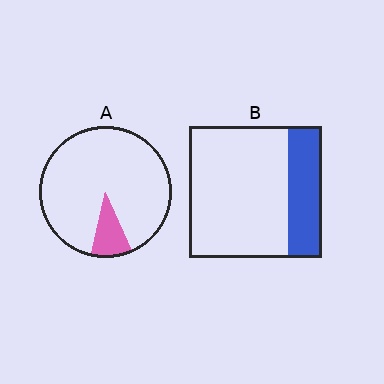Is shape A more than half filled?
No.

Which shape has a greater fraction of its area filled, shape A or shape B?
Shape B.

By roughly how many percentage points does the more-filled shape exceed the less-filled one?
By roughly 15 percentage points (B over A).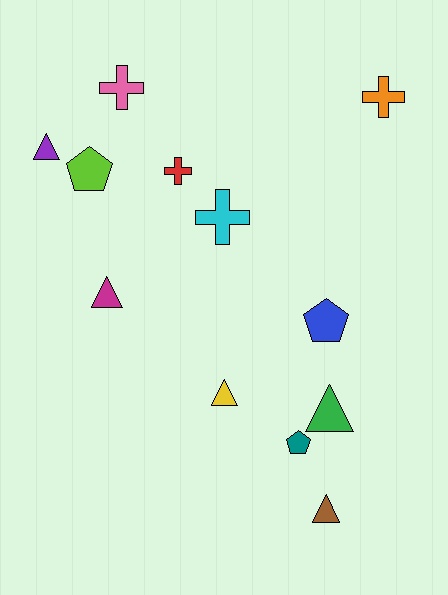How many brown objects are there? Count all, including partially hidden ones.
There is 1 brown object.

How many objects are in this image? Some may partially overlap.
There are 12 objects.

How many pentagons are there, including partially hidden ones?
There are 3 pentagons.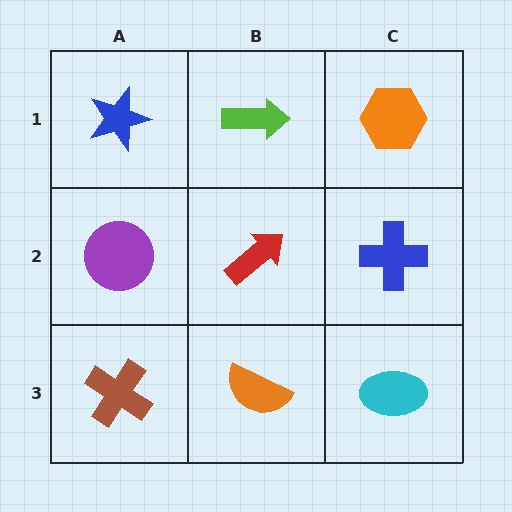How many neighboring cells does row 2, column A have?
3.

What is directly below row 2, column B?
An orange semicircle.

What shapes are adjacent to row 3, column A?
A purple circle (row 2, column A), an orange semicircle (row 3, column B).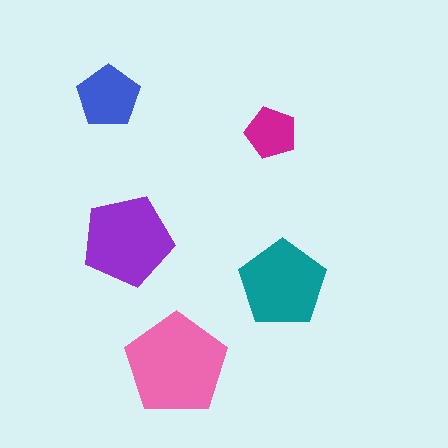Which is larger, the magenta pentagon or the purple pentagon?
The purple one.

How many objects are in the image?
There are 5 objects in the image.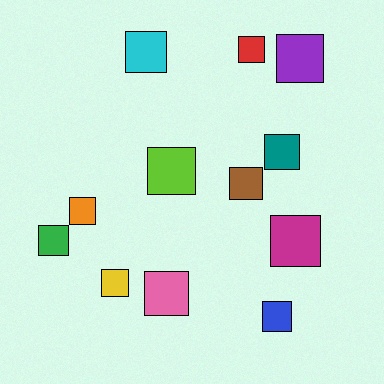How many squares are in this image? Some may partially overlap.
There are 12 squares.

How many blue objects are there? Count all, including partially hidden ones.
There is 1 blue object.